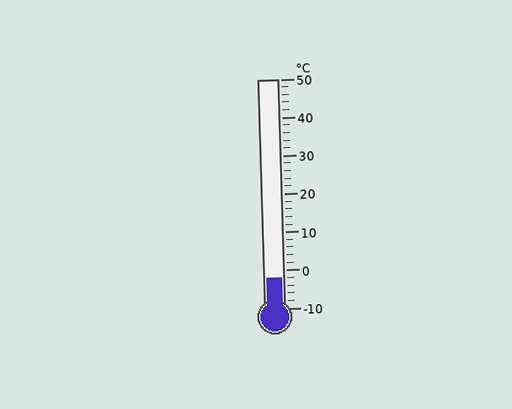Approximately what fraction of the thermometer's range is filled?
The thermometer is filled to approximately 15% of its range.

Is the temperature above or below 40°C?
The temperature is below 40°C.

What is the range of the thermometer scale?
The thermometer scale ranges from -10°C to 50°C.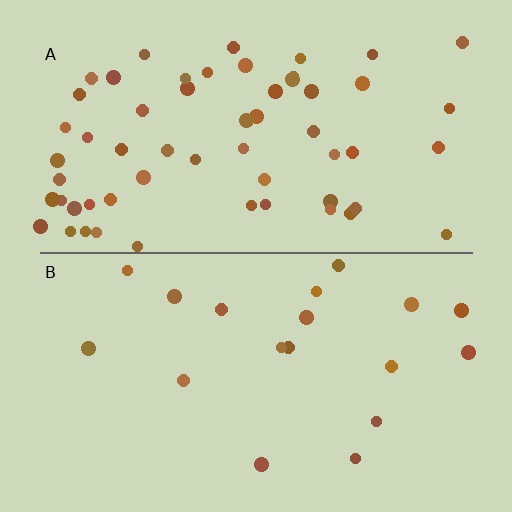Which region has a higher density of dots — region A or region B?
A (the top).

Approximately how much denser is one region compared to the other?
Approximately 3.2× — region A over region B.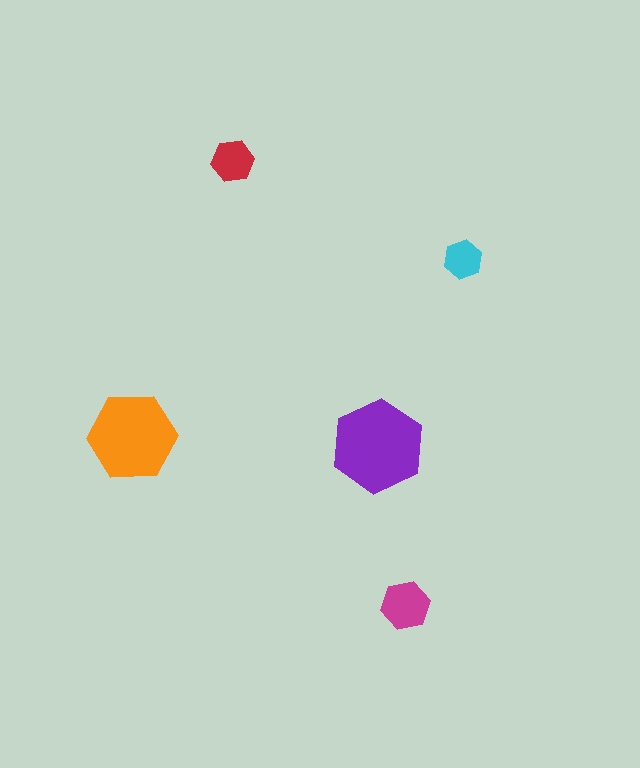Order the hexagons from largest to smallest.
the purple one, the orange one, the magenta one, the red one, the cyan one.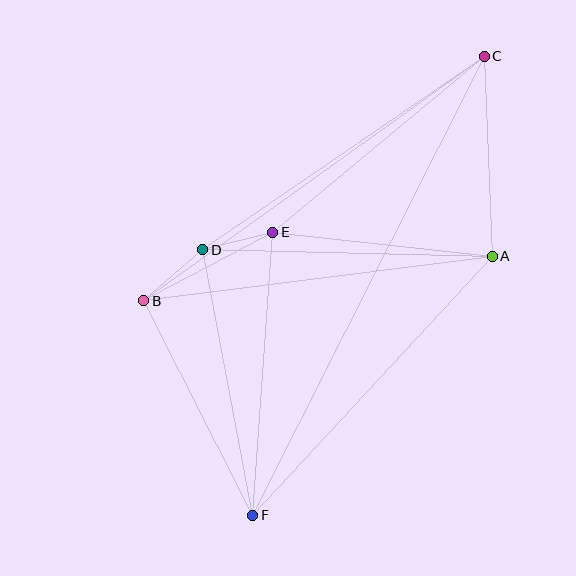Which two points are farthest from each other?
Points C and F are farthest from each other.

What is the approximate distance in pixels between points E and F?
The distance between E and F is approximately 283 pixels.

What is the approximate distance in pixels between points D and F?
The distance between D and F is approximately 270 pixels.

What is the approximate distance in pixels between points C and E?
The distance between C and E is approximately 275 pixels.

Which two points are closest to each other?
Points D and E are closest to each other.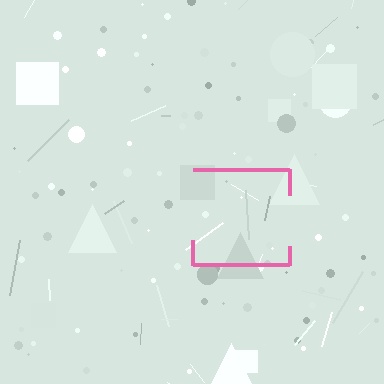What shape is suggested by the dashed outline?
The dashed outline suggests a square.